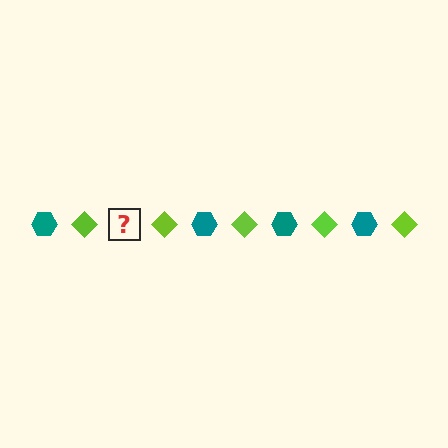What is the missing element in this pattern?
The missing element is a teal hexagon.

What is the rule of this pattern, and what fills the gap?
The rule is that the pattern alternates between teal hexagon and lime diamond. The gap should be filled with a teal hexagon.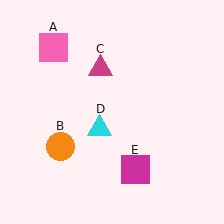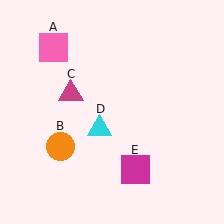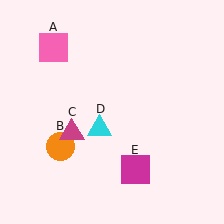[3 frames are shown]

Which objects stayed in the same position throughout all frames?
Pink square (object A) and orange circle (object B) and cyan triangle (object D) and magenta square (object E) remained stationary.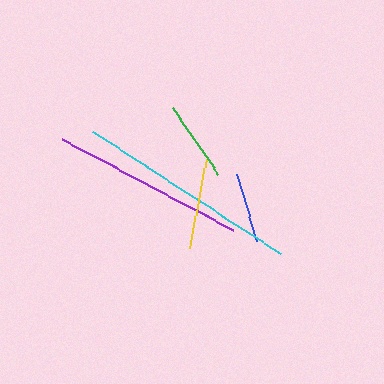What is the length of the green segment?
The green segment is approximately 80 pixels long.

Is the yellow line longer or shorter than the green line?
The yellow line is longer than the green line.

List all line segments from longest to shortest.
From longest to shortest: cyan, purple, yellow, green, blue.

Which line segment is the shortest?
The blue line is the shortest at approximately 70 pixels.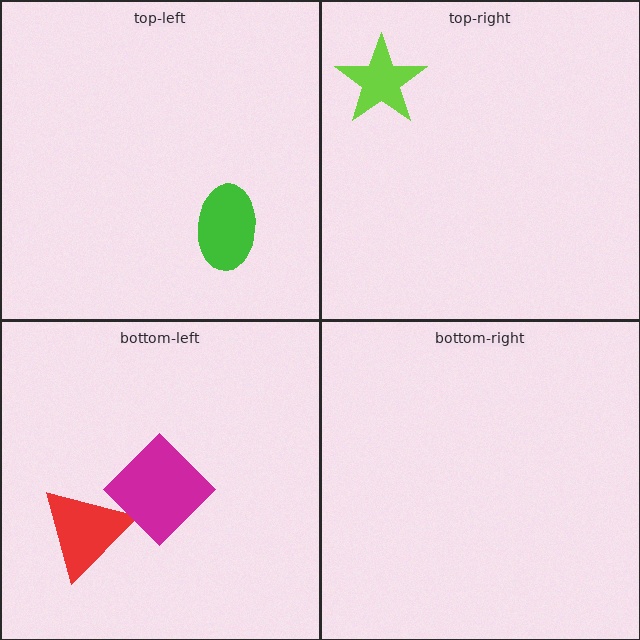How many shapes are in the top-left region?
1.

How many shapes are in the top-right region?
1.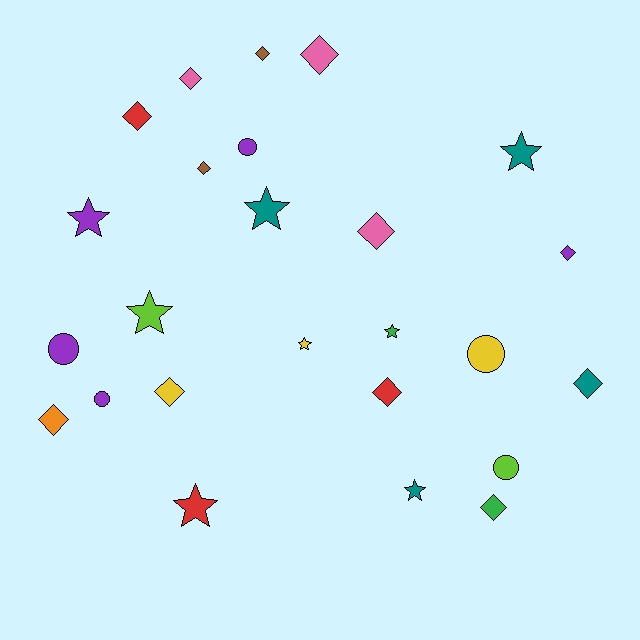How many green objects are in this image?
There are 2 green objects.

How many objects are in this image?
There are 25 objects.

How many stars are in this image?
There are 8 stars.